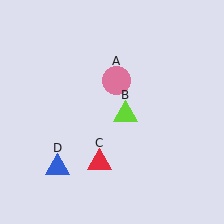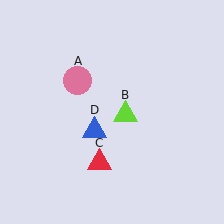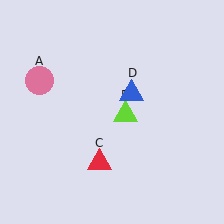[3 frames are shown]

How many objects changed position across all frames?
2 objects changed position: pink circle (object A), blue triangle (object D).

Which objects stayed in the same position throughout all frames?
Lime triangle (object B) and red triangle (object C) remained stationary.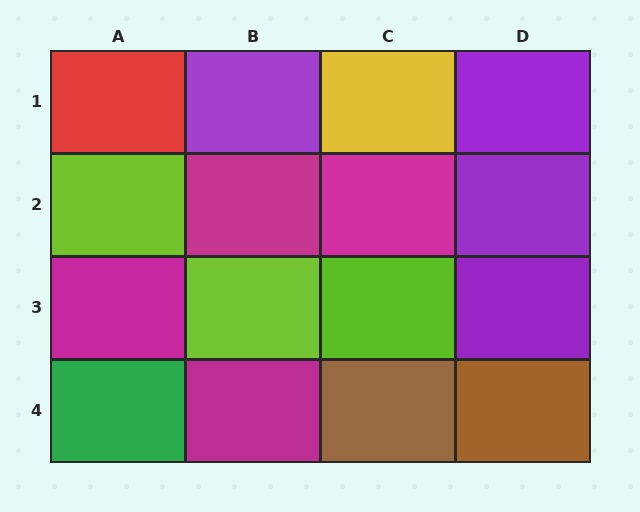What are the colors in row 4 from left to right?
Green, magenta, brown, brown.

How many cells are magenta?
4 cells are magenta.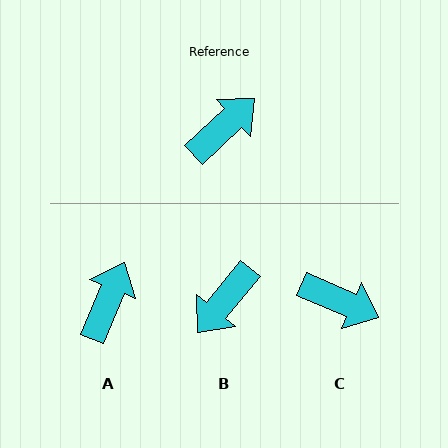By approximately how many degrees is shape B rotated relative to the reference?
Approximately 173 degrees clockwise.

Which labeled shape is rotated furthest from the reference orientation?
B, about 173 degrees away.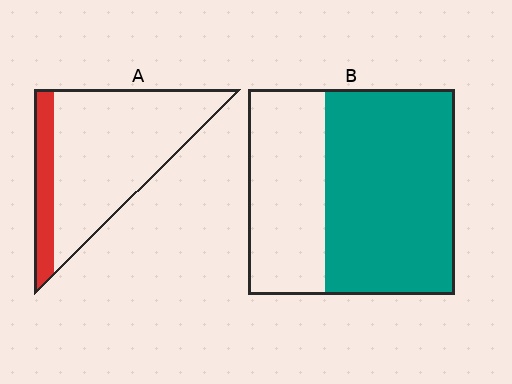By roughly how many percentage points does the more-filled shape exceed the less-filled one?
By roughly 45 percentage points (B over A).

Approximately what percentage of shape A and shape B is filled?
A is approximately 20% and B is approximately 65%.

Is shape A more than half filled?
No.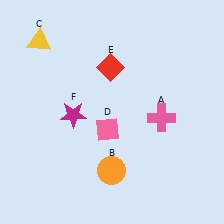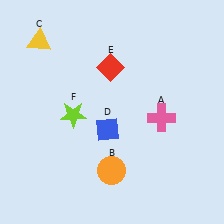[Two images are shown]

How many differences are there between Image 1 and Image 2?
There are 2 differences between the two images.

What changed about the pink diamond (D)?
In Image 1, D is pink. In Image 2, it changed to blue.